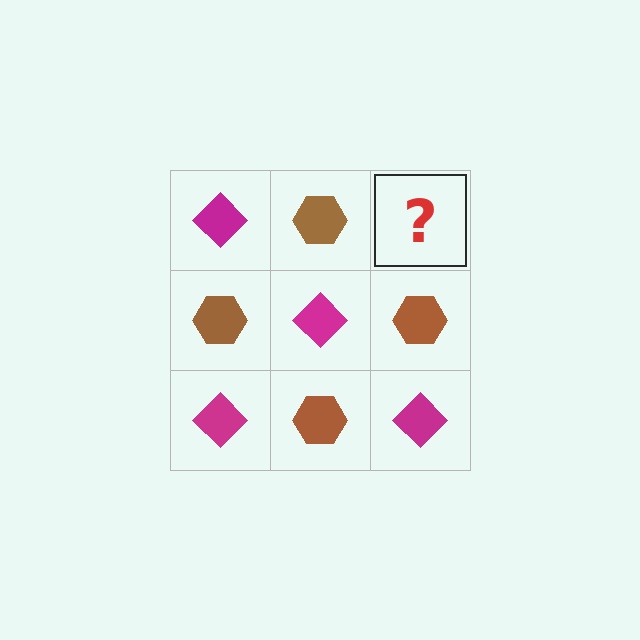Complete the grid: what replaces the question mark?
The question mark should be replaced with a magenta diamond.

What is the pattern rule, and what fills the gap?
The rule is that it alternates magenta diamond and brown hexagon in a checkerboard pattern. The gap should be filled with a magenta diamond.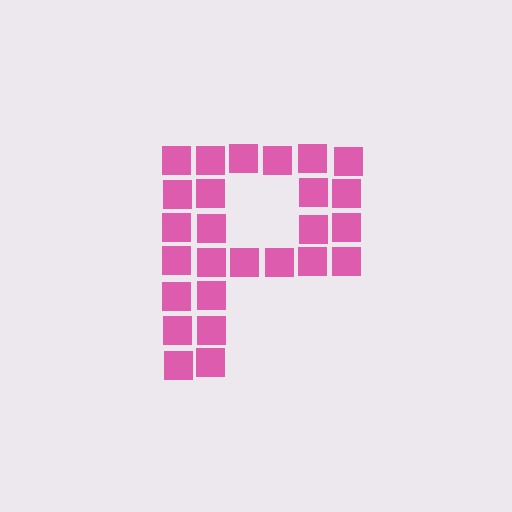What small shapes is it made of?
It is made of small squares.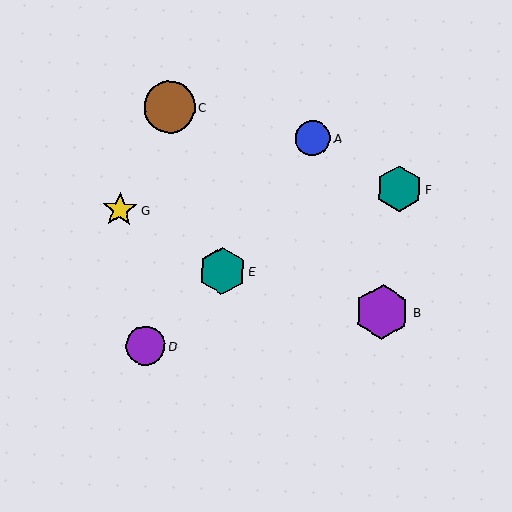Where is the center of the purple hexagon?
The center of the purple hexagon is at (382, 312).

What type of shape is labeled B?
Shape B is a purple hexagon.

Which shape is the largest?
The purple hexagon (labeled B) is the largest.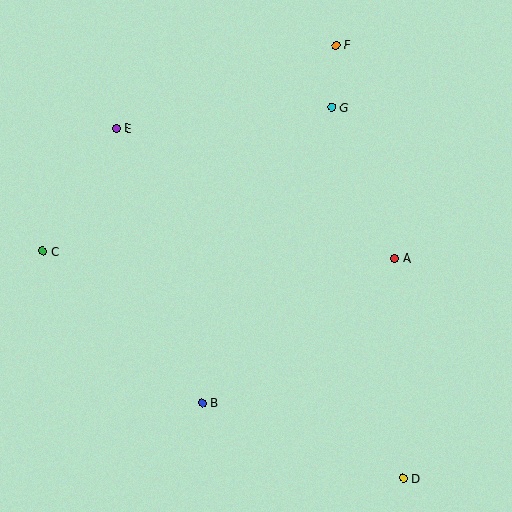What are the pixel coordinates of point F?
Point F is at (336, 45).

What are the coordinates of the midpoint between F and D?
The midpoint between F and D is at (370, 262).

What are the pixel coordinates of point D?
Point D is at (403, 478).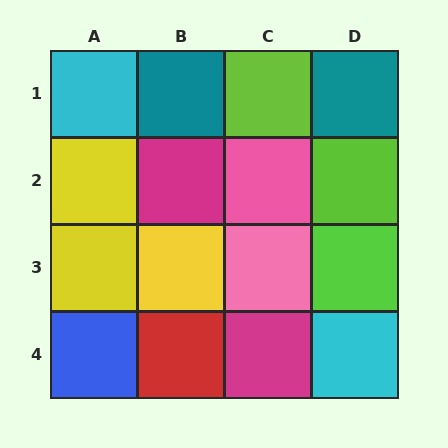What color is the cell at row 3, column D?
Lime.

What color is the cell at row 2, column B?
Magenta.